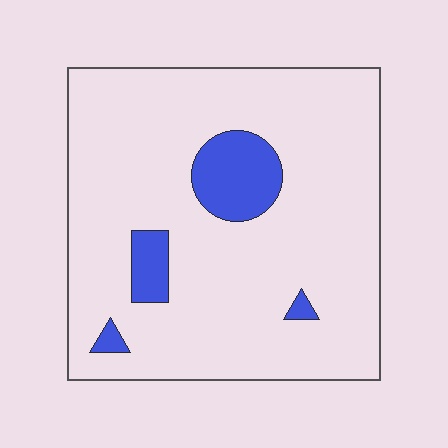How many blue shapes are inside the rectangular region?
4.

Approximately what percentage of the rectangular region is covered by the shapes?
Approximately 10%.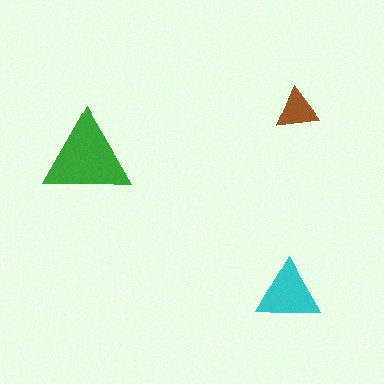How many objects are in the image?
There are 3 objects in the image.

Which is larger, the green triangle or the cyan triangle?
The green one.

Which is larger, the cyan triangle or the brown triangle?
The cyan one.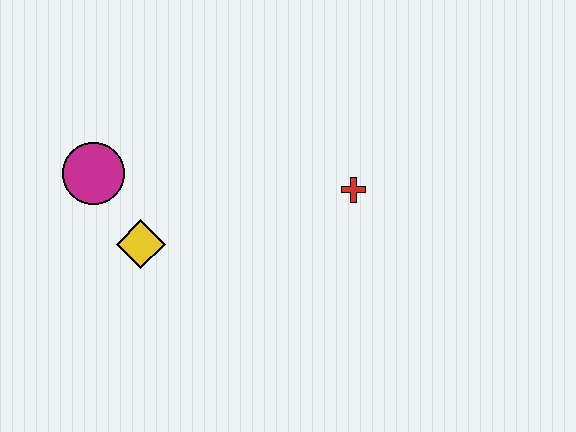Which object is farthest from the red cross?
The magenta circle is farthest from the red cross.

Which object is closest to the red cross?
The yellow diamond is closest to the red cross.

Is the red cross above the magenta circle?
No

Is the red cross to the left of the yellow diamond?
No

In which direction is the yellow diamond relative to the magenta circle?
The yellow diamond is below the magenta circle.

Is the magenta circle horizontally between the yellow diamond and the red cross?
No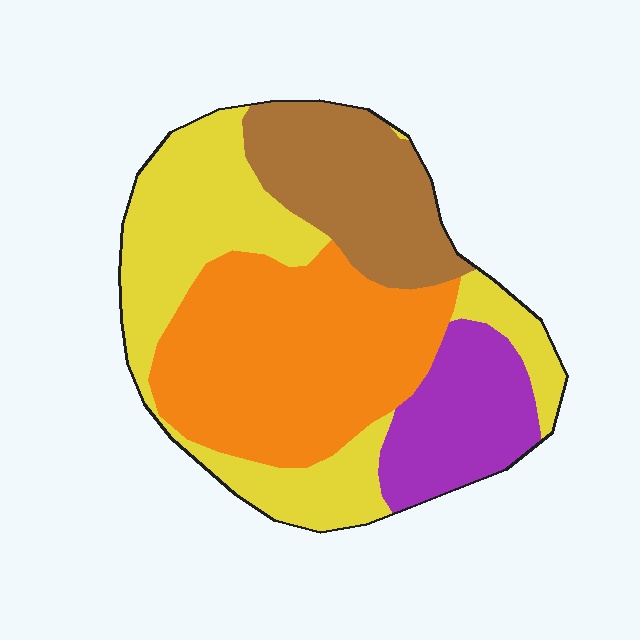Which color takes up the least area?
Purple, at roughly 15%.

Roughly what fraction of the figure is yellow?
Yellow takes up between a sixth and a third of the figure.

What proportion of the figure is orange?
Orange covers 35% of the figure.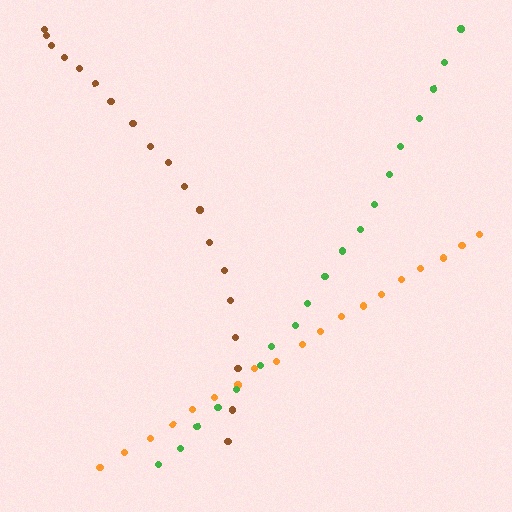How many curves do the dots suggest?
There are 3 distinct paths.